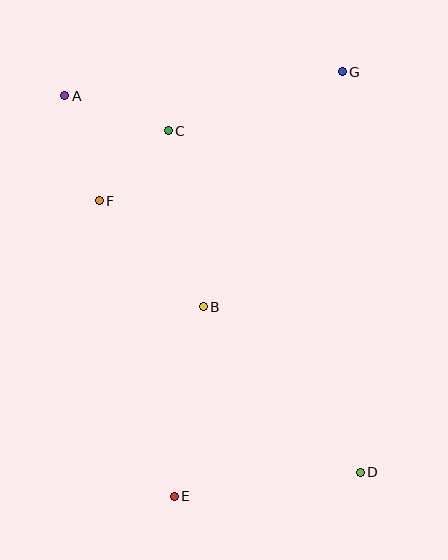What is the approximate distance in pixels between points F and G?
The distance between F and G is approximately 275 pixels.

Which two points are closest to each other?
Points C and F are closest to each other.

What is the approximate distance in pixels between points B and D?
The distance between B and D is approximately 228 pixels.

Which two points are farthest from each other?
Points A and D are farthest from each other.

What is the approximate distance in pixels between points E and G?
The distance between E and G is approximately 457 pixels.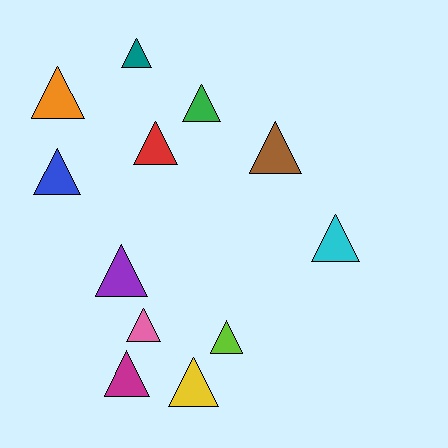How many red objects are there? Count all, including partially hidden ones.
There is 1 red object.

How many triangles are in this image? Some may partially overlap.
There are 12 triangles.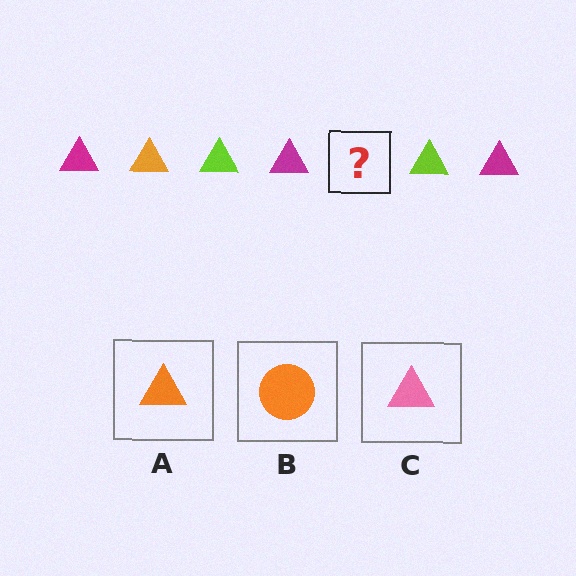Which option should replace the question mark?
Option A.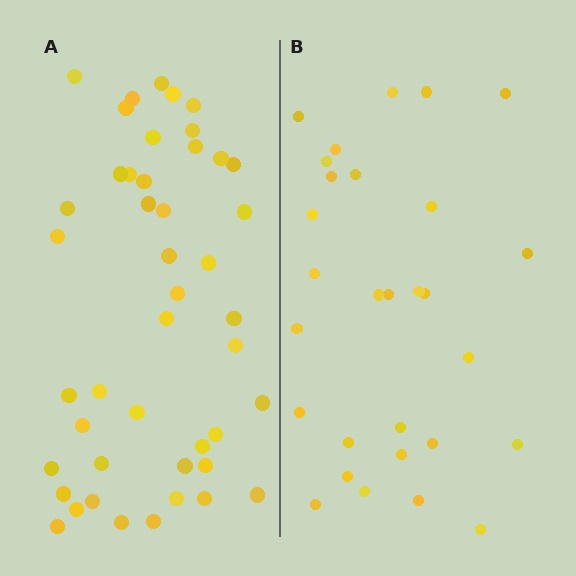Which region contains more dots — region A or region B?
Region A (the left region) has more dots.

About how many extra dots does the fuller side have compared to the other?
Region A has approximately 15 more dots than region B.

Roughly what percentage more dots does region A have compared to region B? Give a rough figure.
About 55% more.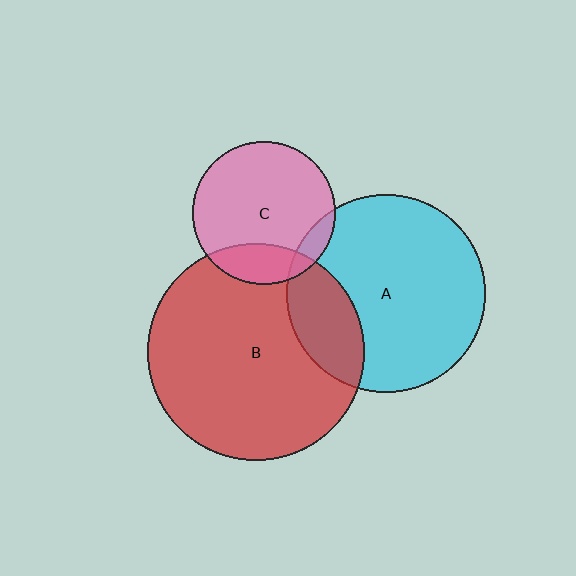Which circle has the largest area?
Circle B (red).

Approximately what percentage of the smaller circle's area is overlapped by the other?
Approximately 20%.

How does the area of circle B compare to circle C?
Approximately 2.3 times.